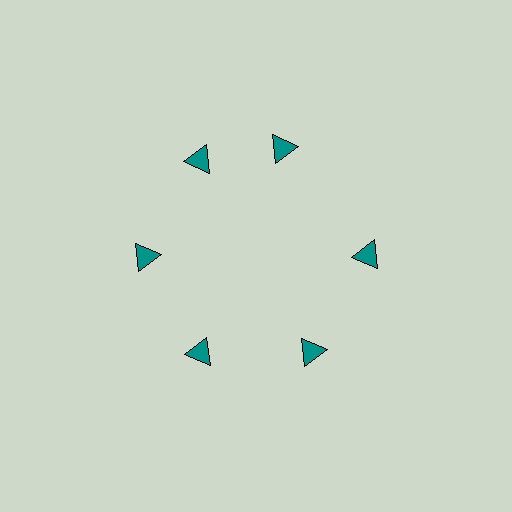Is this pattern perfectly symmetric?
No. The 6 teal triangles are arranged in a ring, but one element near the 1 o'clock position is rotated out of alignment along the ring, breaking the 6-fold rotational symmetry.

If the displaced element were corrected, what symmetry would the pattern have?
It would have 6-fold rotational symmetry — the pattern would map onto itself every 60 degrees.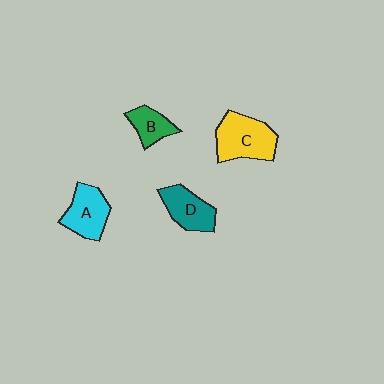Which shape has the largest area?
Shape C (yellow).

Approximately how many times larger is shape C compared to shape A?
Approximately 1.3 times.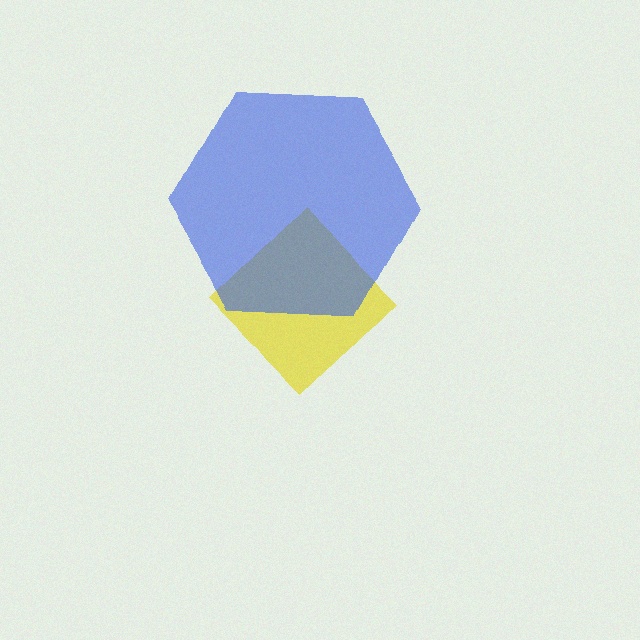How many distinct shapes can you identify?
There are 2 distinct shapes: a yellow diamond, a blue hexagon.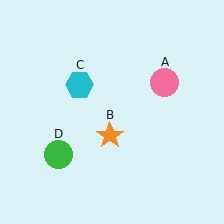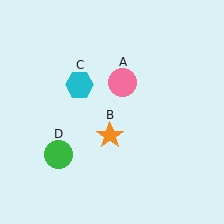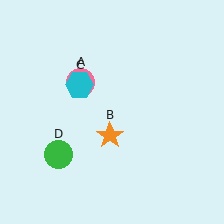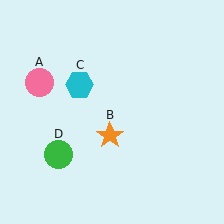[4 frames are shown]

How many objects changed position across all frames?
1 object changed position: pink circle (object A).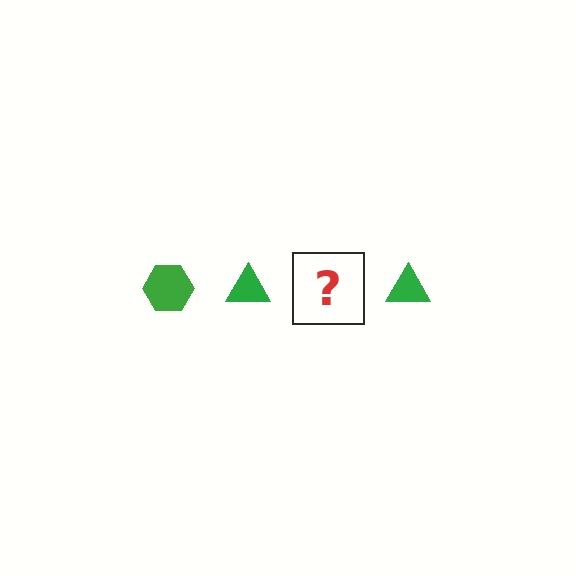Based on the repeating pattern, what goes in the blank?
The blank should be a green hexagon.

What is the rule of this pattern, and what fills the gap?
The rule is that the pattern cycles through hexagon, triangle shapes in green. The gap should be filled with a green hexagon.